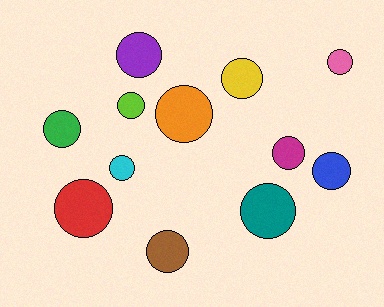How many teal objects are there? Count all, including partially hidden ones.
There is 1 teal object.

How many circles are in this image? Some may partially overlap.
There are 12 circles.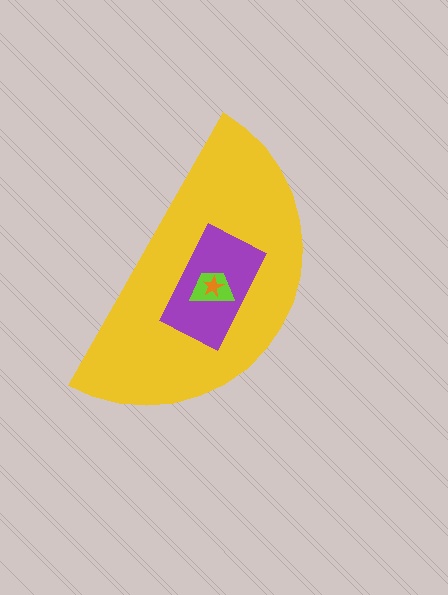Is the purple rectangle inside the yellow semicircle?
Yes.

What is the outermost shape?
The yellow semicircle.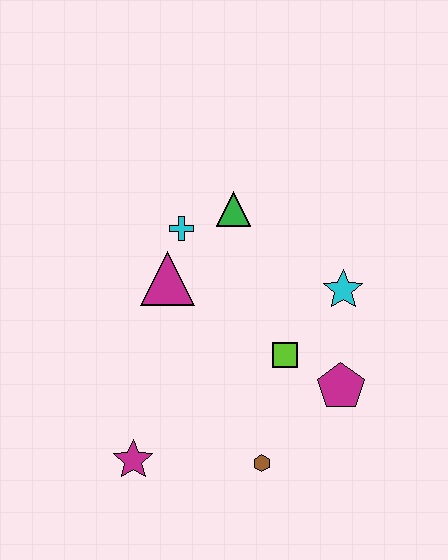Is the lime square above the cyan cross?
No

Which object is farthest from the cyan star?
The magenta star is farthest from the cyan star.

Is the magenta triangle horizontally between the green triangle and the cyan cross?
No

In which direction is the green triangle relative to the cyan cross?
The green triangle is to the right of the cyan cross.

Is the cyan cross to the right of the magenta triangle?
Yes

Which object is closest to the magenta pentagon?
The lime square is closest to the magenta pentagon.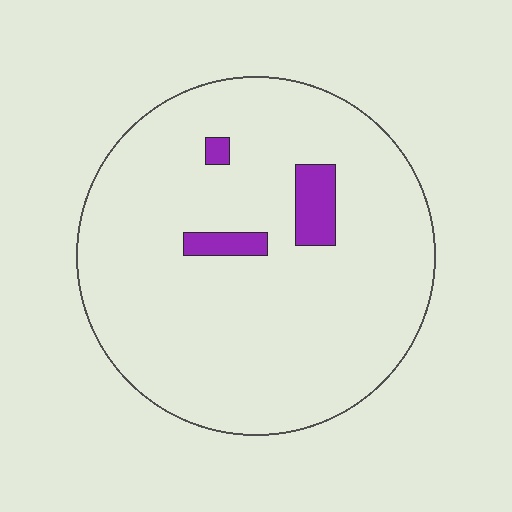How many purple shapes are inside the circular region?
3.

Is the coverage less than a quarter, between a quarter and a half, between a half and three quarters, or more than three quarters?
Less than a quarter.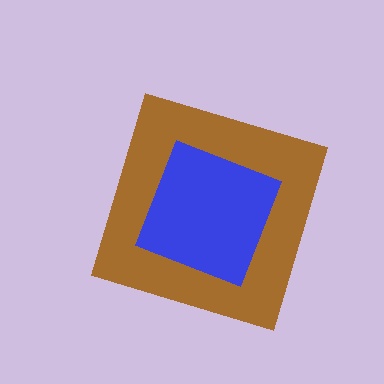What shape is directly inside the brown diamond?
The blue square.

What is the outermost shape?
The brown diamond.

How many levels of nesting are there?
2.